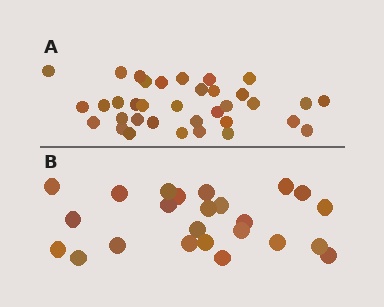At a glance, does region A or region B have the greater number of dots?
Region A (the top region) has more dots.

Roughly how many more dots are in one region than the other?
Region A has roughly 12 or so more dots than region B.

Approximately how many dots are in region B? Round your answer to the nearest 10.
About 20 dots. (The exact count is 24, which rounds to 20.)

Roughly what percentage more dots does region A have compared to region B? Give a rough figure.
About 45% more.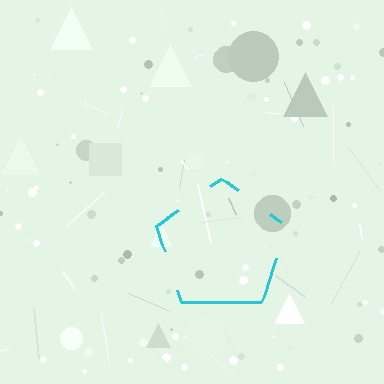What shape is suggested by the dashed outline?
The dashed outline suggests a pentagon.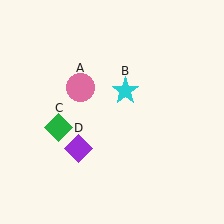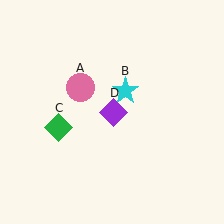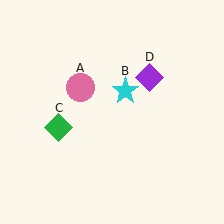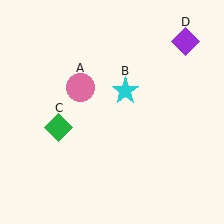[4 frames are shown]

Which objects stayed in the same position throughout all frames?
Pink circle (object A) and cyan star (object B) and green diamond (object C) remained stationary.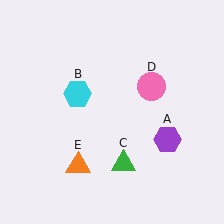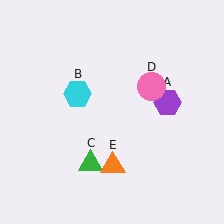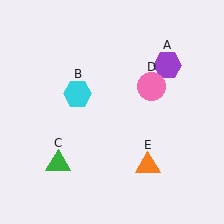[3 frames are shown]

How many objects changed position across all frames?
3 objects changed position: purple hexagon (object A), green triangle (object C), orange triangle (object E).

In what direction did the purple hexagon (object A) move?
The purple hexagon (object A) moved up.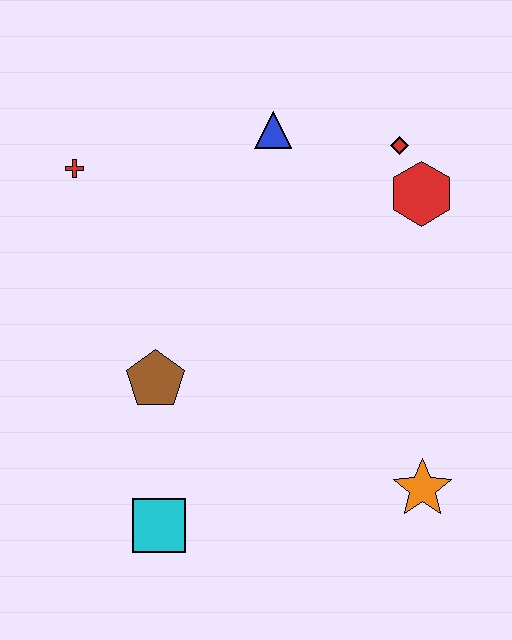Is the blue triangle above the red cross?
Yes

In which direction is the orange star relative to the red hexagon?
The orange star is below the red hexagon.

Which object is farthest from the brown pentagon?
The red diamond is farthest from the brown pentagon.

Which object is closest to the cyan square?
The brown pentagon is closest to the cyan square.